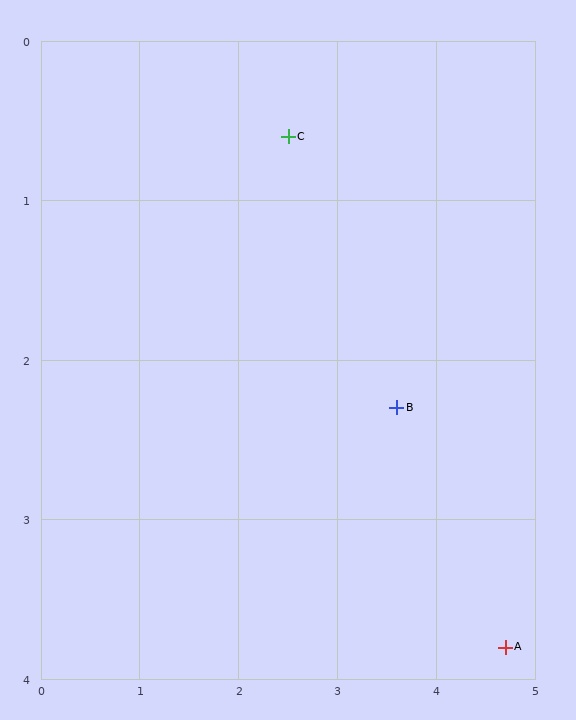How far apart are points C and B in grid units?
Points C and B are about 2.0 grid units apart.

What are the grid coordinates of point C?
Point C is at approximately (2.5, 0.6).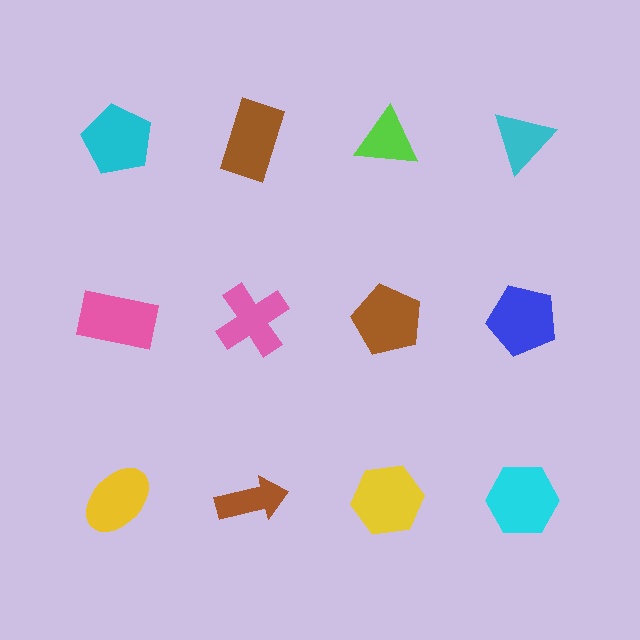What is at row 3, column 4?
A cyan hexagon.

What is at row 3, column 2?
A brown arrow.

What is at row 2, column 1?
A pink rectangle.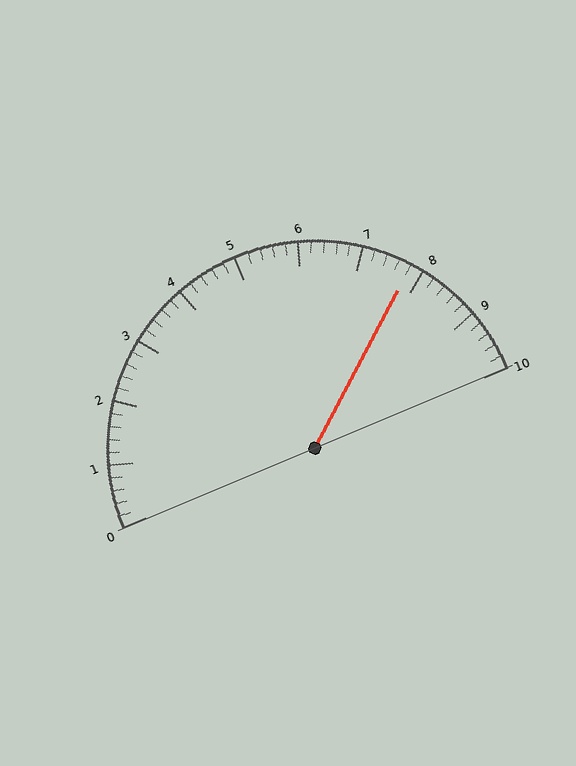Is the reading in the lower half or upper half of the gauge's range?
The reading is in the upper half of the range (0 to 10).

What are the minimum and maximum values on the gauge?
The gauge ranges from 0 to 10.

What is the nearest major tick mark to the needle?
The nearest major tick mark is 8.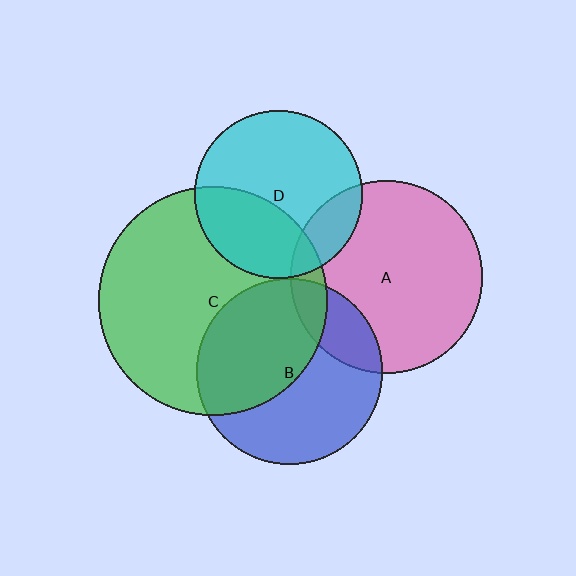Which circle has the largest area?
Circle C (green).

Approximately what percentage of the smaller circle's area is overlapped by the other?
Approximately 35%.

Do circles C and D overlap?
Yes.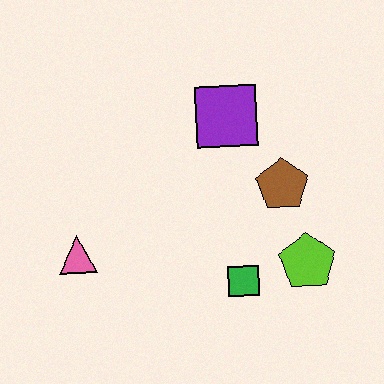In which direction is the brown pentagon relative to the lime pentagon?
The brown pentagon is above the lime pentagon.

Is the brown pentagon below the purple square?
Yes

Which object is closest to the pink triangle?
The green square is closest to the pink triangle.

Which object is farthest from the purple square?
The pink triangle is farthest from the purple square.